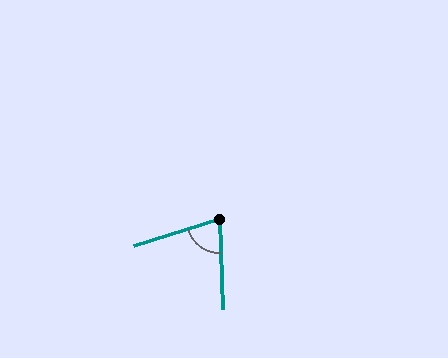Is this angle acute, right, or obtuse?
It is acute.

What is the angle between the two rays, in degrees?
Approximately 75 degrees.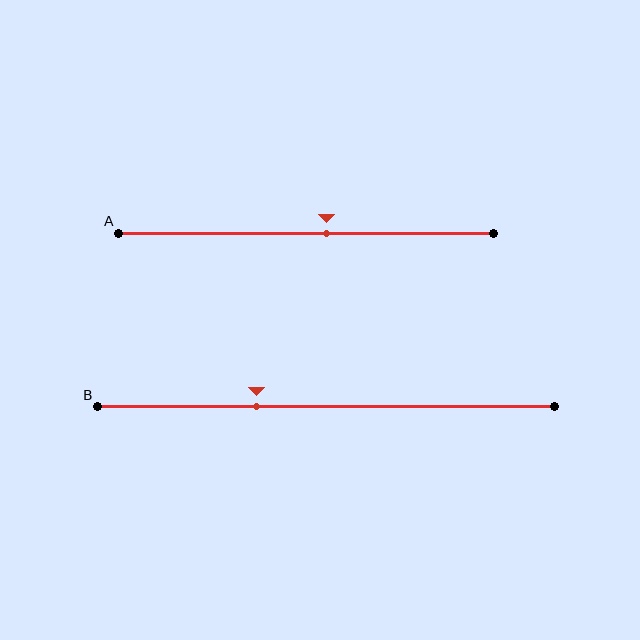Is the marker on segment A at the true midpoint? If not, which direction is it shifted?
No, the marker on segment A is shifted to the right by about 5% of the segment length.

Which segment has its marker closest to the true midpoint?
Segment A has its marker closest to the true midpoint.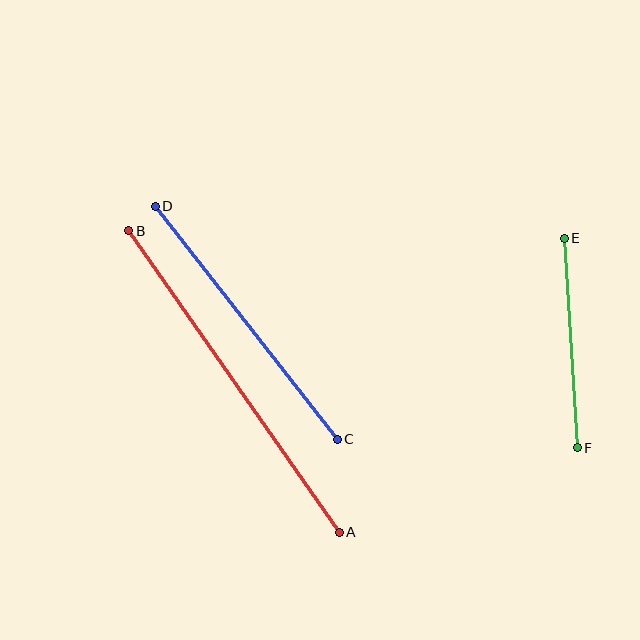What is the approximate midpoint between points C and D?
The midpoint is at approximately (246, 323) pixels.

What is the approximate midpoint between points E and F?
The midpoint is at approximately (571, 343) pixels.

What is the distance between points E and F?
The distance is approximately 210 pixels.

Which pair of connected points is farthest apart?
Points A and B are farthest apart.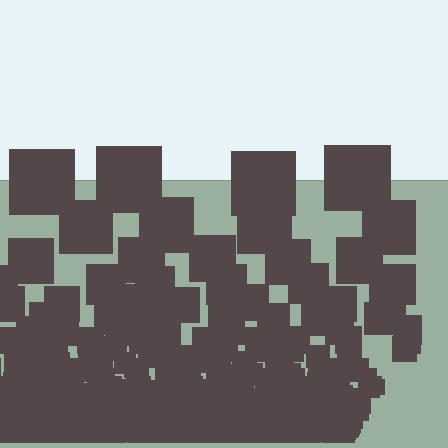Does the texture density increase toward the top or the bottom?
Density increases toward the bottom.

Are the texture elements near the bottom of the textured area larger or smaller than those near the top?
Smaller. The gradient is inverted — elements near the bottom are smaller and denser.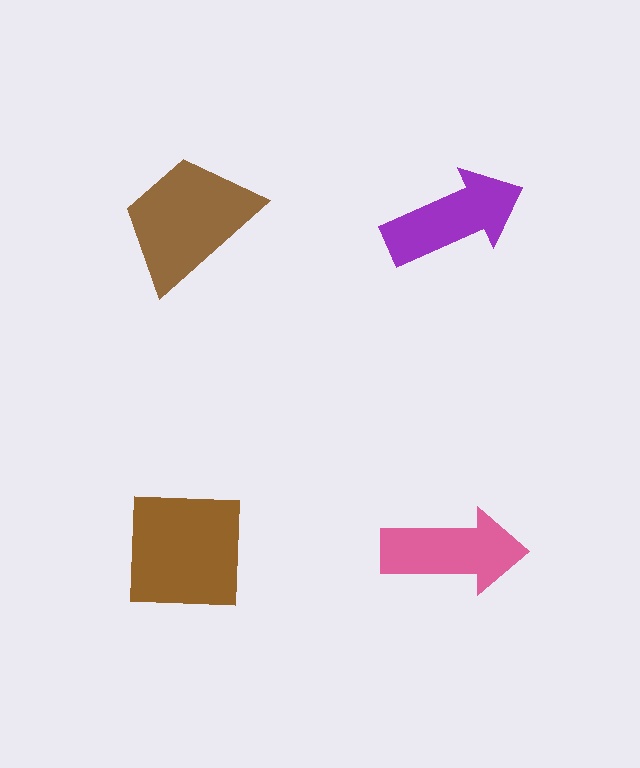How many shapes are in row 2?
2 shapes.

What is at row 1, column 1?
A brown trapezoid.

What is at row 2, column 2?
A pink arrow.